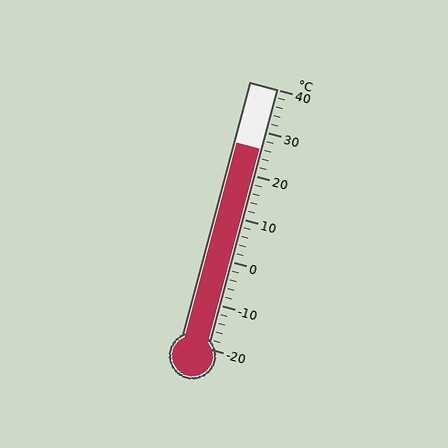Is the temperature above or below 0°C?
The temperature is above 0°C.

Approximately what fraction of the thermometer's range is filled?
The thermometer is filled to approximately 75% of its range.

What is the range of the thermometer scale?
The thermometer scale ranges from -20°C to 40°C.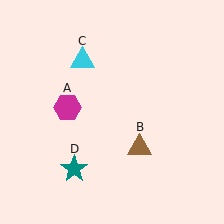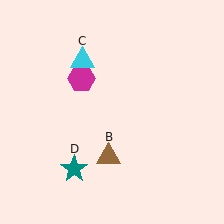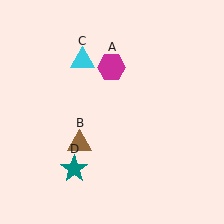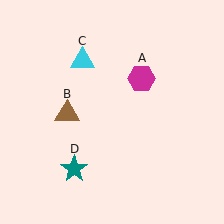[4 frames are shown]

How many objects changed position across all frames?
2 objects changed position: magenta hexagon (object A), brown triangle (object B).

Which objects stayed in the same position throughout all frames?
Cyan triangle (object C) and teal star (object D) remained stationary.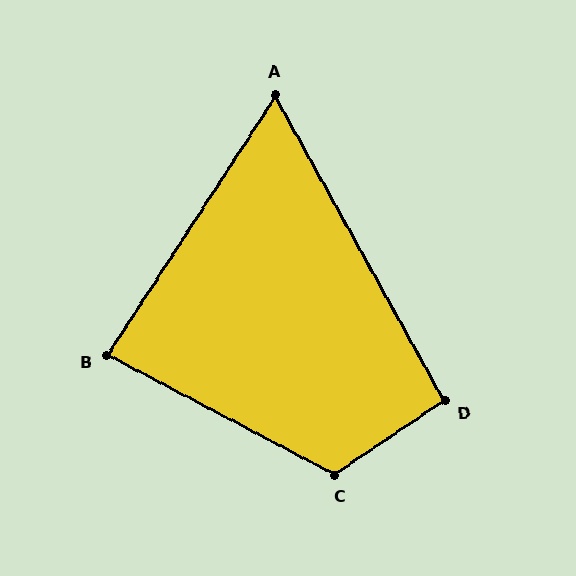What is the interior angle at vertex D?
Approximately 95 degrees (obtuse).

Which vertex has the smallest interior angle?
A, at approximately 62 degrees.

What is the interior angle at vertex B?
Approximately 85 degrees (acute).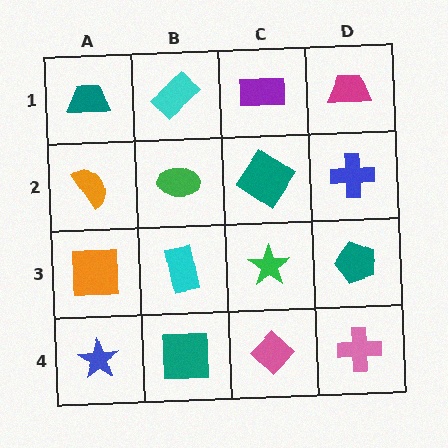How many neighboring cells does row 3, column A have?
3.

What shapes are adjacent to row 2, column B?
A cyan rectangle (row 1, column B), a cyan rectangle (row 3, column B), an orange semicircle (row 2, column A), a teal diamond (row 2, column C).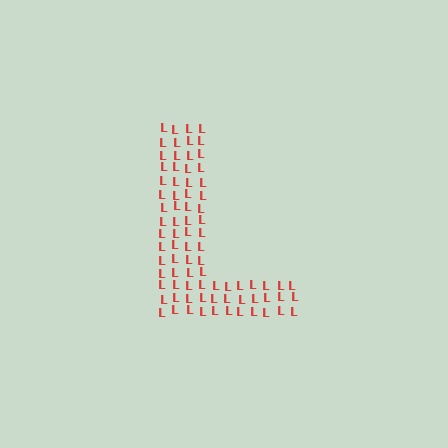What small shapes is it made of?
It is made of small letter L's.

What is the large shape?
The large shape is the letter L.